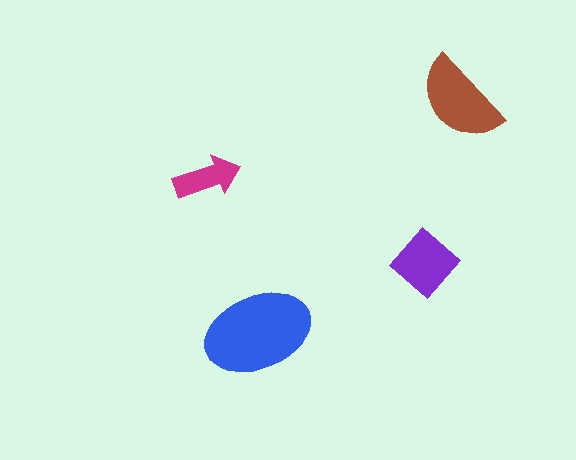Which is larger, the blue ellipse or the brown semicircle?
The blue ellipse.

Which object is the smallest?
The magenta arrow.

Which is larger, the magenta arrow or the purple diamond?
The purple diamond.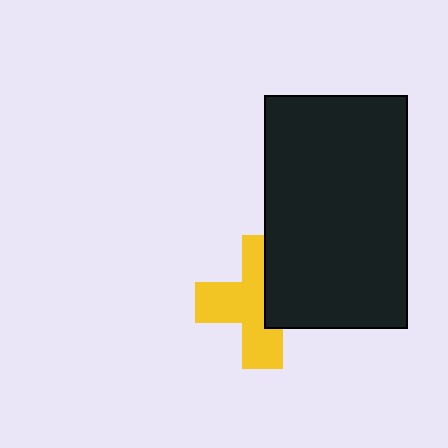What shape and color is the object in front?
The object in front is a black rectangle.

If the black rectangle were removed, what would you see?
You would see the complete yellow cross.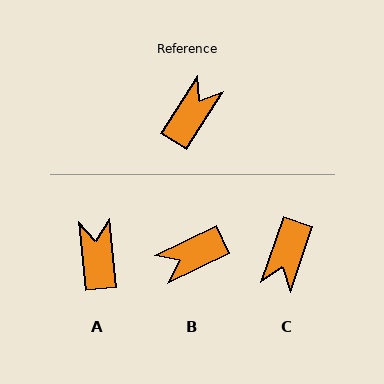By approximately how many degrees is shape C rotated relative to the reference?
Approximately 166 degrees clockwise.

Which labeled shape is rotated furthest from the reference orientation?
C, about 166 degrees away.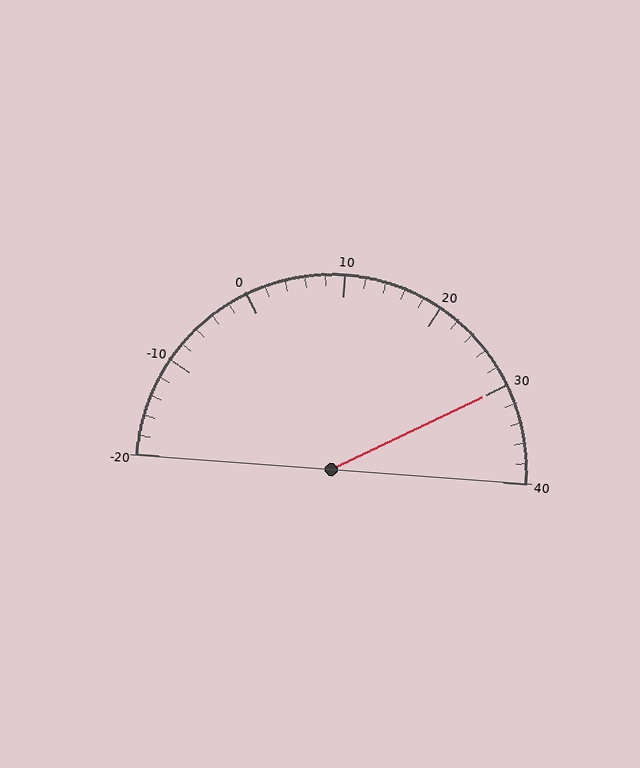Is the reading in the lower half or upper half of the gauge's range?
The reading is in the upper half of the range (-20 to 40).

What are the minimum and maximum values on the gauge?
The gauge ranges from -20 to 40.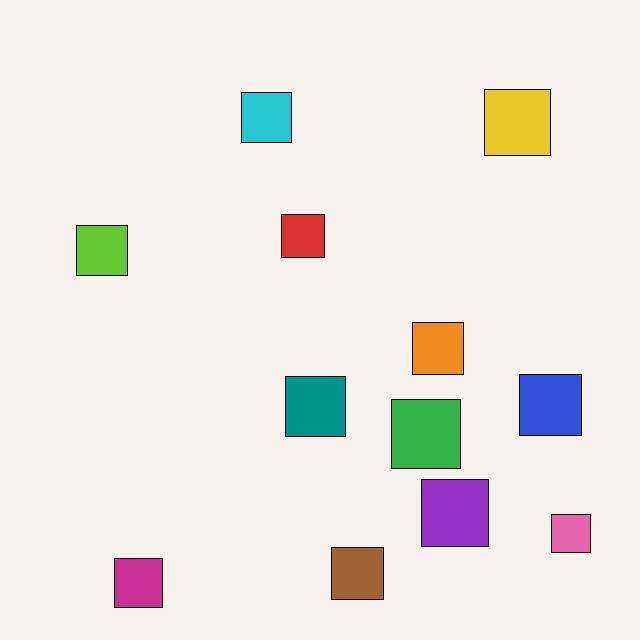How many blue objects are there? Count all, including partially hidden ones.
There is 1 blue object.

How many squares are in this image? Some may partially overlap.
There are 12 squares.